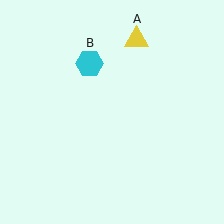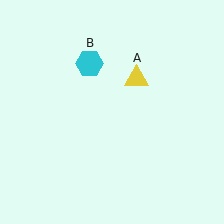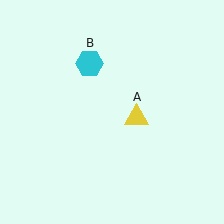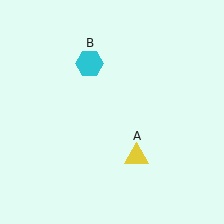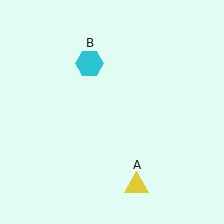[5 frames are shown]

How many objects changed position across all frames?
1 object changed position: yellow triangle (object A).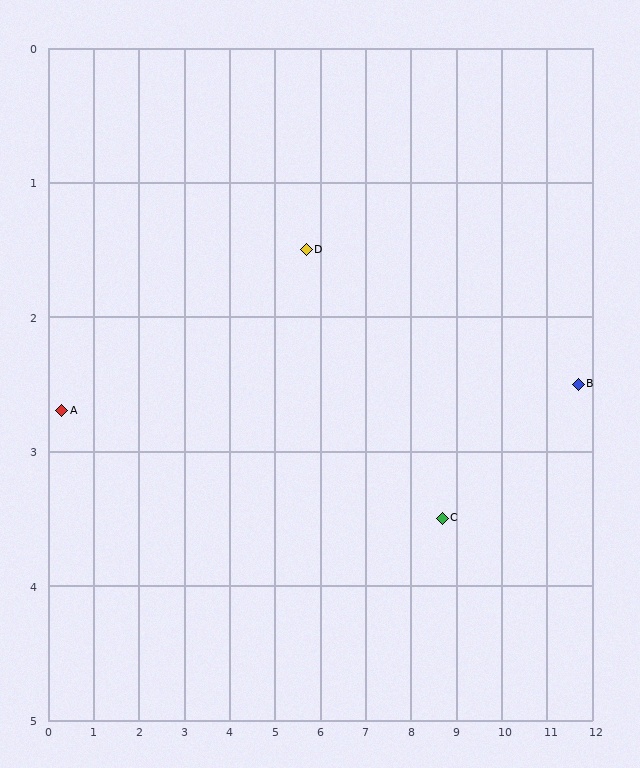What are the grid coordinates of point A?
Point A is at approximately (0.3, 2.7).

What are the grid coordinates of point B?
Point B is at approximately (11.7, 2.5).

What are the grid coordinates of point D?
Point D is at approximately (5.7, 1.5).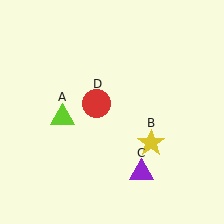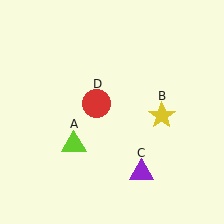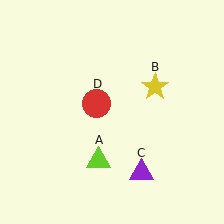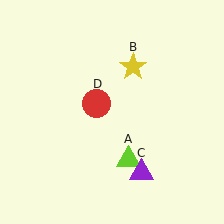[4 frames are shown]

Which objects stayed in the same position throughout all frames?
Purple triangle (object C) and red circle (object D) remained stationary.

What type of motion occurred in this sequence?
The lime triangle (object A), yellow star (object B) rotated counterclockwise around the center of the scene.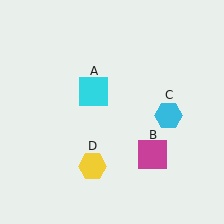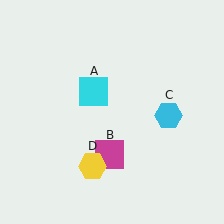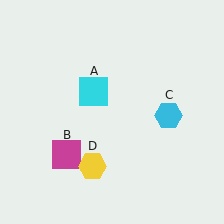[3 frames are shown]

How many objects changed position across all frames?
1 object changed position: magenta square (object B).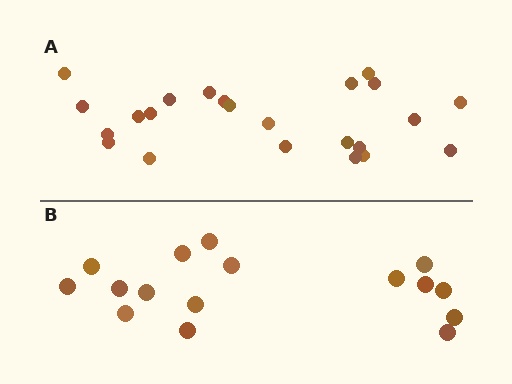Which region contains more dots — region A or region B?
Region A (the top region) has more dots.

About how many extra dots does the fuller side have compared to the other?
Region A has roughly 8 or so more dots than region B.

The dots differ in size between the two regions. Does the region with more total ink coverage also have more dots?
No. Region B has more total ink coverage because its dots are larger, but region A actually contains more individual dots. Total area can be misleading — the number of items is what matters here.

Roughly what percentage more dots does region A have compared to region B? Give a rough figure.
About 45% more.